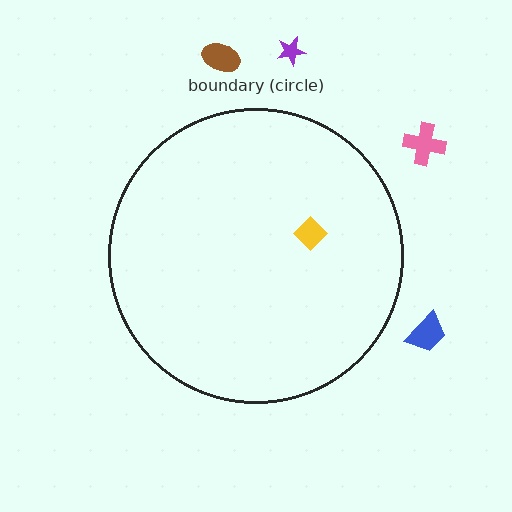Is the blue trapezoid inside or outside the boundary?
Outside.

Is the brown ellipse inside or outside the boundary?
Outside.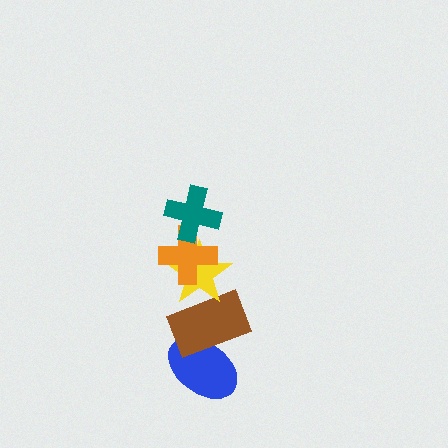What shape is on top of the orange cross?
The teal cross is on top of the orange cross.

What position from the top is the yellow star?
The yellow star is 3rd from the top.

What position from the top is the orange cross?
The orange cross is 2nd from the top.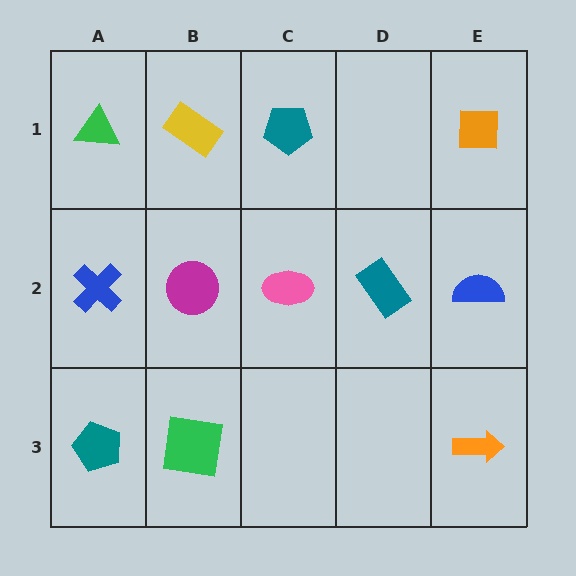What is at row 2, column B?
A magenta circle.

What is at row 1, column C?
A teal pentagon.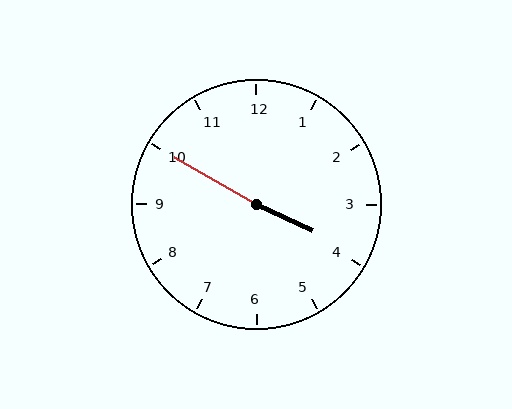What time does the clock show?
3:50.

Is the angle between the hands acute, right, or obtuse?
It is obtuse.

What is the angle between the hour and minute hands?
Approximately 175 degrees.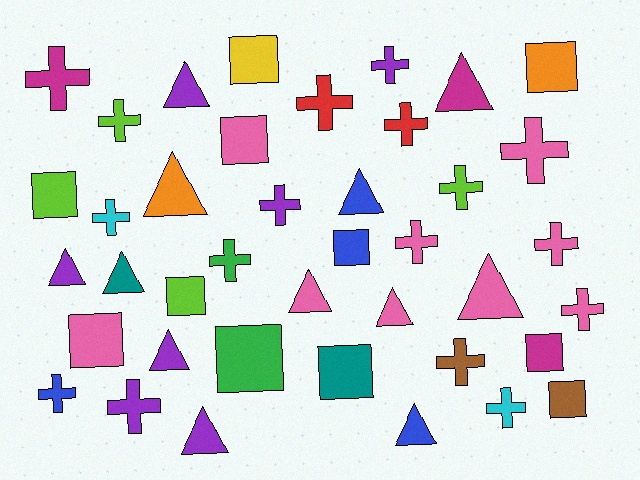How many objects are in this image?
There are 40 objects.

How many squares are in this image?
There are 11 squares.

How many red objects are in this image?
There are 2 red objects.